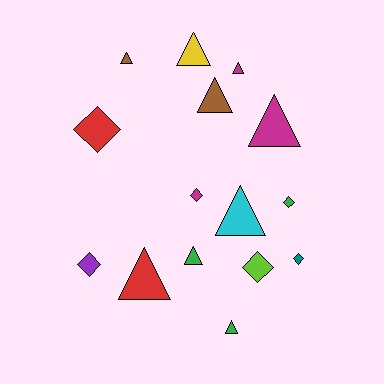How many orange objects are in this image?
There are no orange objects.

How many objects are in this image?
There are 15 objects.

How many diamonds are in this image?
There are 6 diamonds.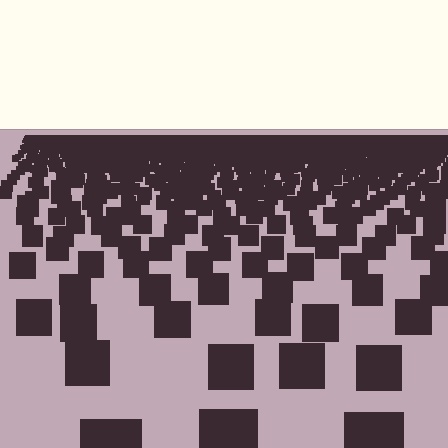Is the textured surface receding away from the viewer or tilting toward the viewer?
The surface is receding away from the viewer. Texture elements get smaller and denser toward the top.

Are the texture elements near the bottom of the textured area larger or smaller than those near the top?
Larger. Near the bottom, elements are closer to the viewer and appear at a bigger on-screen size.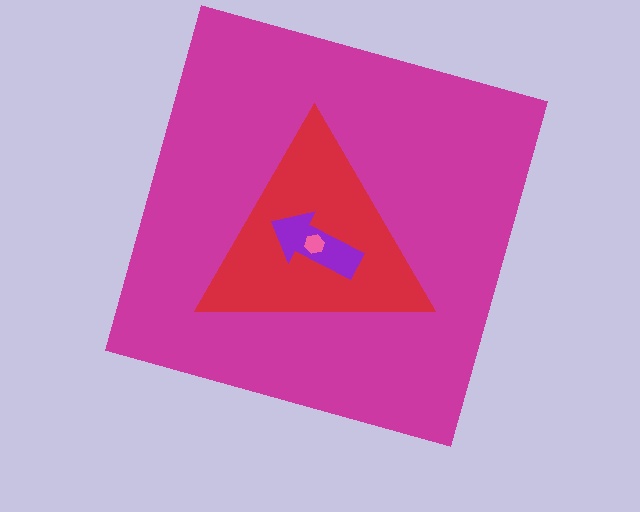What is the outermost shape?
The magenta square.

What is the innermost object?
The pink hexagon.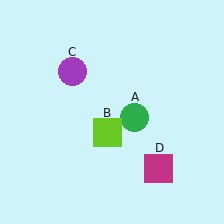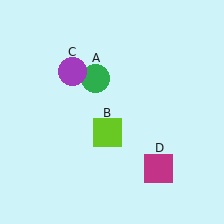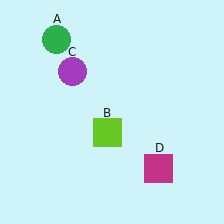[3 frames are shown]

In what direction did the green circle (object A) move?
The green circle (object A) moved up and to the left.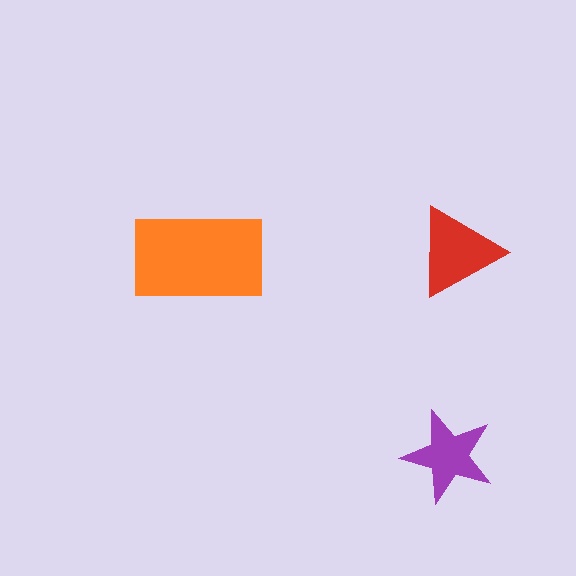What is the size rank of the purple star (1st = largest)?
3rd.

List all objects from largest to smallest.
The orange rectangle, the red triangle, the purple star.